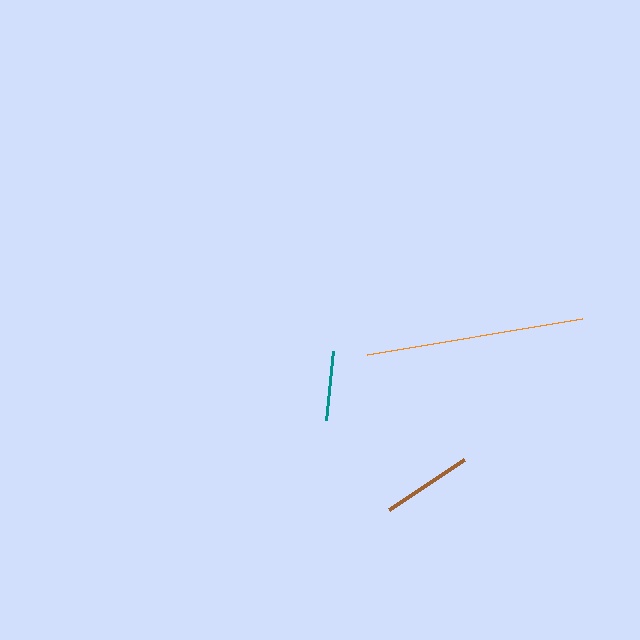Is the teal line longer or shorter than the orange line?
The orange line is longer than the teal line.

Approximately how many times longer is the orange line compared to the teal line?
The orange line is approximately 3.2 times the length of the teal line.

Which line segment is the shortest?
The teal line is the shortest at approximately 69 pixels.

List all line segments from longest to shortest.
From longest to shortest: orange, brown, teal.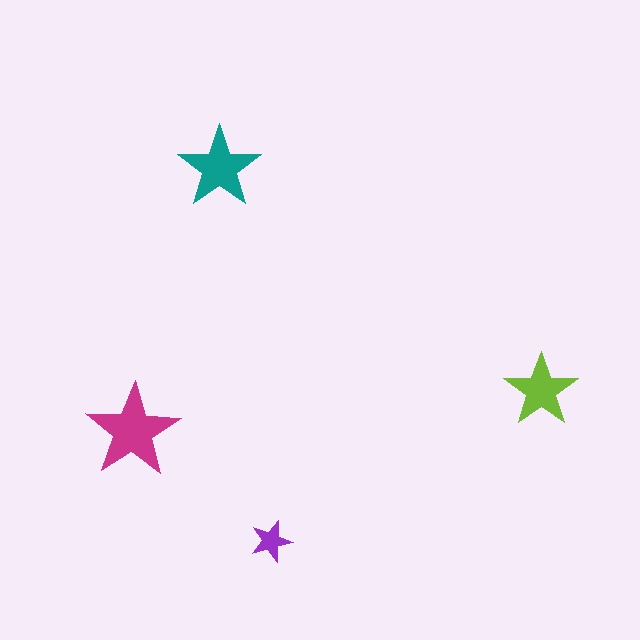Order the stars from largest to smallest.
the magenta one, the teal one, the lime one, the purple one.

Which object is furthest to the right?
The lime star is rightmost.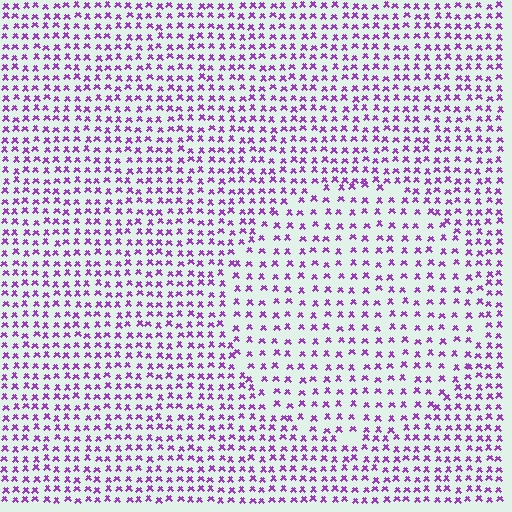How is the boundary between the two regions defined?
The boundary is defined by a change in element density (approximately 1.6x ratio). All elements are the same color, size, and shape.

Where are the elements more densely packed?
The elements are more densely packed outside the circle boundary.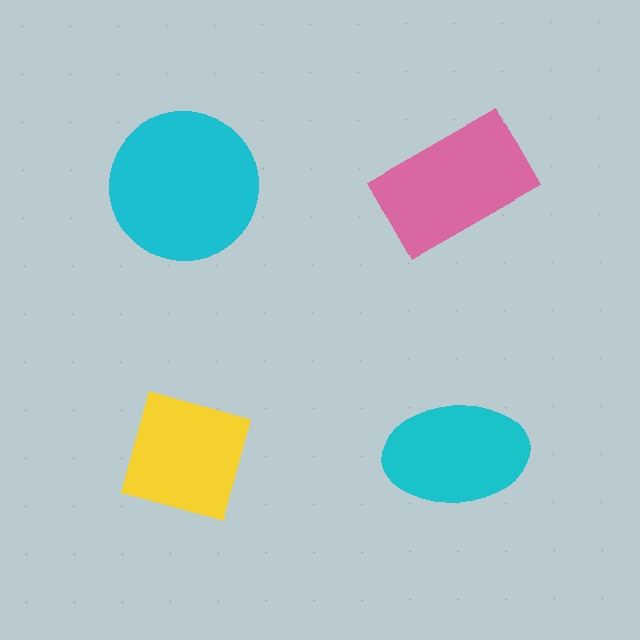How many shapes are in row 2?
2 shapes.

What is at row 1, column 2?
A pink rectangle.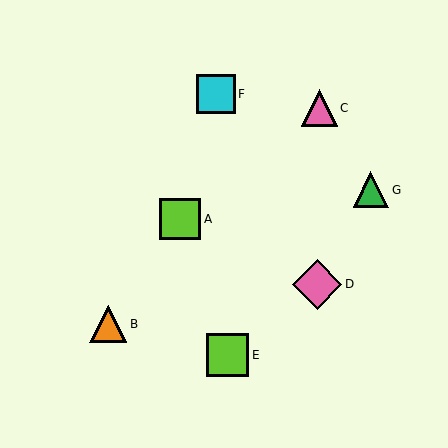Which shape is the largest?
The pink diamond (labeled D) is the largest.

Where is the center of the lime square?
The center of the lime square is at (227, 355).